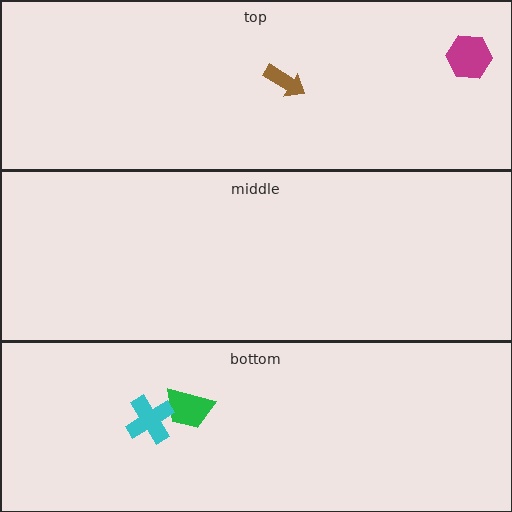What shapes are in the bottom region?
The green trapezoid, the cyan cross.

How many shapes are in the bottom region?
2.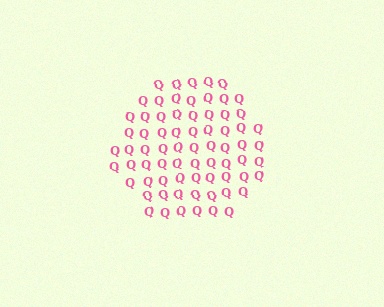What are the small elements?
The small elements are letter Q's.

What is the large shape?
The large shape is a hexagon.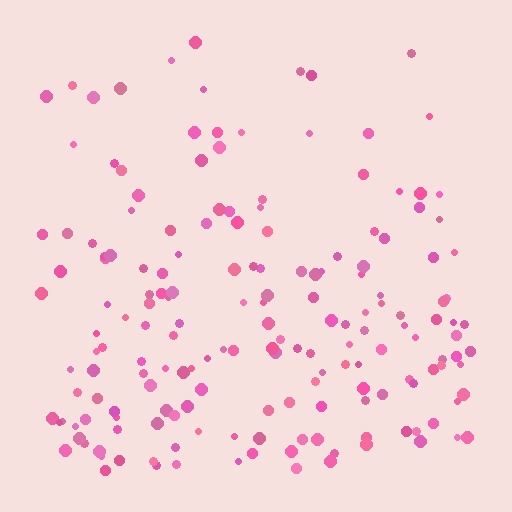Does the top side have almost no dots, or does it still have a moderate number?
Still a moderate number, just noticeably fewer than the bottom.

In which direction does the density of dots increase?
From top to bottom, with the bottom side densest.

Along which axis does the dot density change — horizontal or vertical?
Vertical.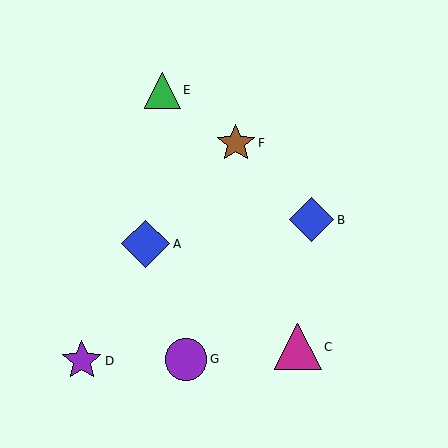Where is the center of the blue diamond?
The center of the blue diamond is at (146, 244).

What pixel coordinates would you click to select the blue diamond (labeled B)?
Click at (311, 220) to select the blue diamond B.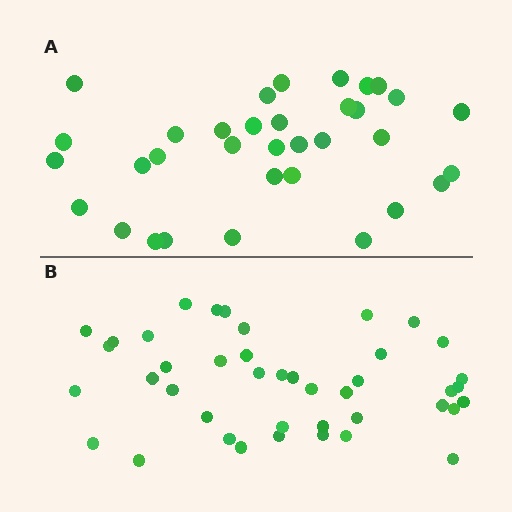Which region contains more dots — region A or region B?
Region B (the bottom region) has more dots.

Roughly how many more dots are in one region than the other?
Region B has roughly 8 or so more dots than region A.